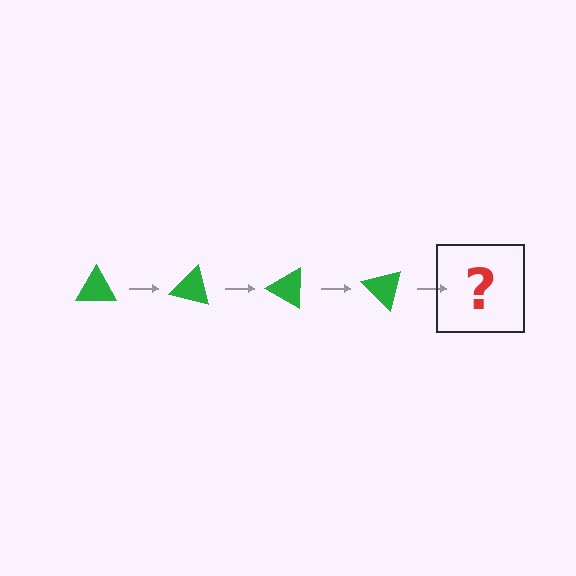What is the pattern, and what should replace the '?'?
The pattern is that the triangle rotates 15 degrees each step. The '?' should be a green triangle rotated 60 degrees.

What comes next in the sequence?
The next element should be a green triangle rotated 60 degrees.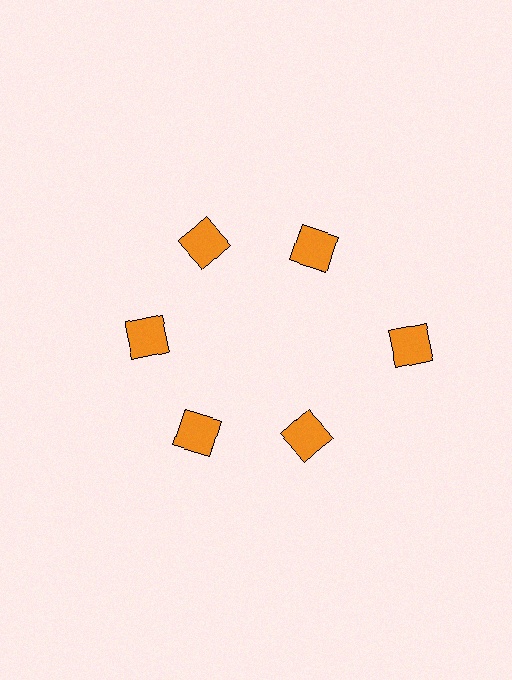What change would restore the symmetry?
The symmetry would be restored by moving it inward, back onto the ring so that all 6 squares sit at equal angles and equal distance from the center.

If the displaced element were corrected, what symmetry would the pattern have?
It would have 6-fold rotational symmetry — the pattern would map onto itself every 60 degrees.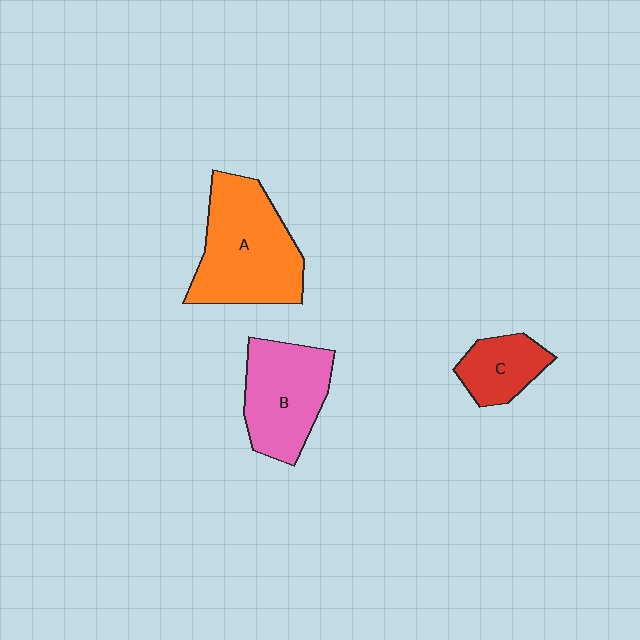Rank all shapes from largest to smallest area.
From largest to smallest: A (orange), B (pink), C (red).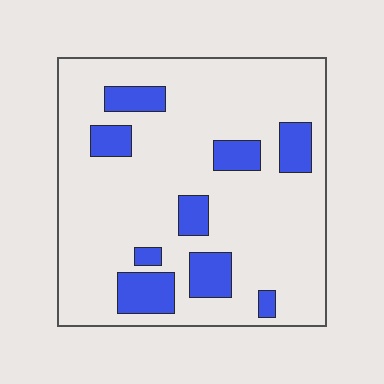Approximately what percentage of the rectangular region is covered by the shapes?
Approximately 20%.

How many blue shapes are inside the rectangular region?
9.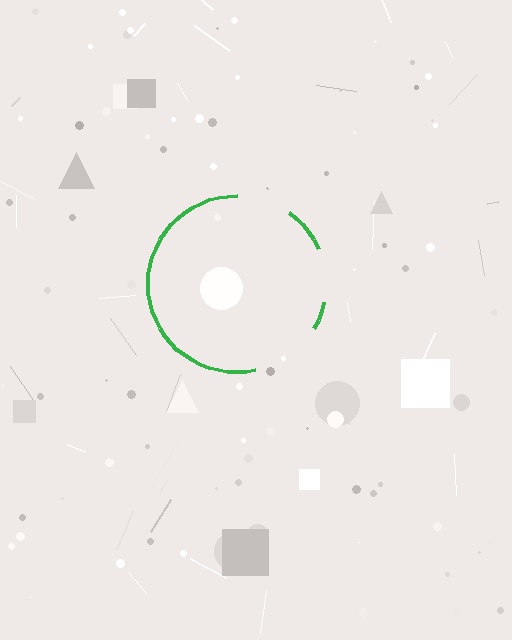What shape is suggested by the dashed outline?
The dashed outline suggests a circle.